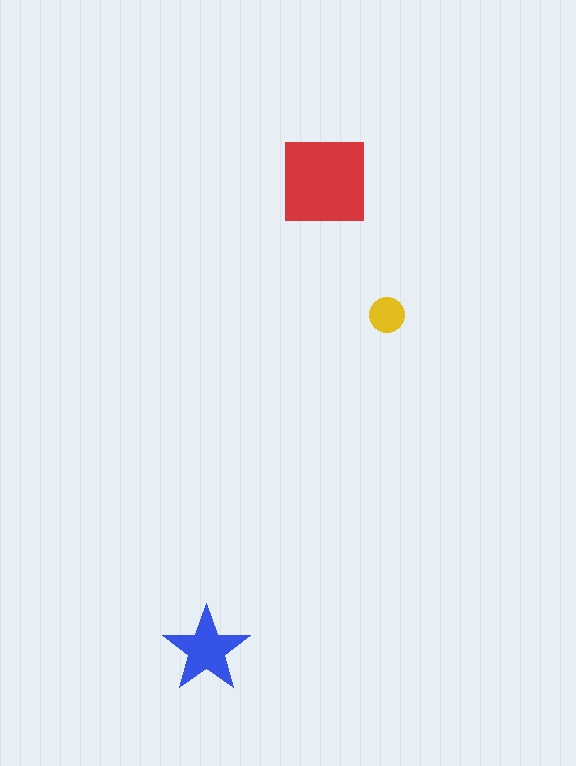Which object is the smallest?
The yellow circle.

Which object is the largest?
The red square.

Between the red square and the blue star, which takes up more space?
The red square.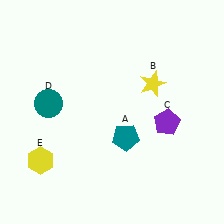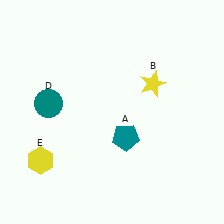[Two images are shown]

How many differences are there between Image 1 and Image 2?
There is 1 difference between the two images.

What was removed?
The purple pentagon (C) was removed in Image 2.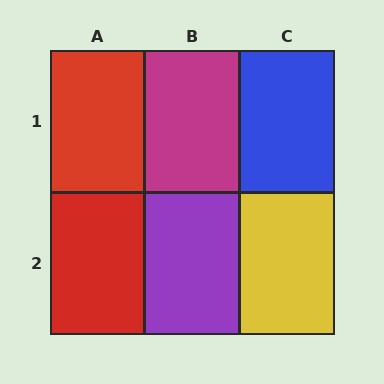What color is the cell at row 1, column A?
Red.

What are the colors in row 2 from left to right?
Red, purple, yellow.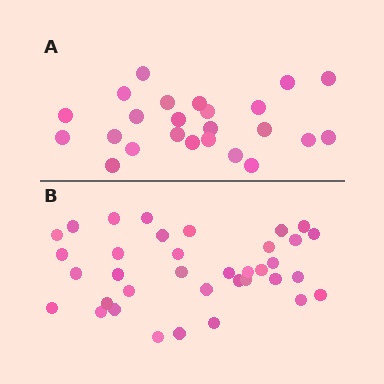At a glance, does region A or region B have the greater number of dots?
Region B (the bottom region) has more dots.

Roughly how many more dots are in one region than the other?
Region B has roughly 12 or so more dots than region A.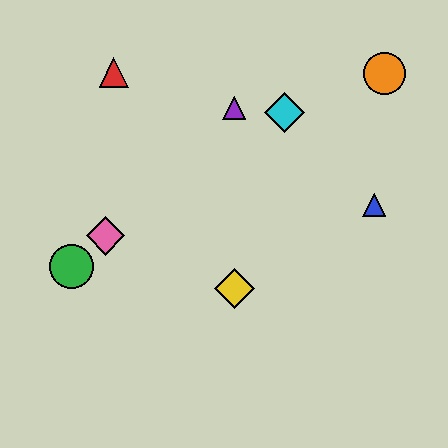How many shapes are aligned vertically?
2 shapes (the yellow diamond, the purple triangle) are aligned vertically.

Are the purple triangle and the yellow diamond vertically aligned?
Yes, both are at x≈234.